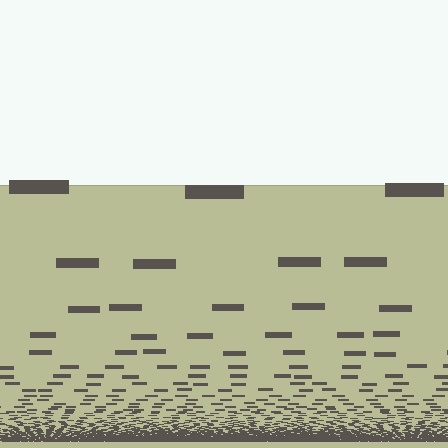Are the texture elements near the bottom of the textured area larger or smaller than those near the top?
Smaller. The gradient is inverted — elements near the bottom are smaller and denser.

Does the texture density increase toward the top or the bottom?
Density increases toward the bottom.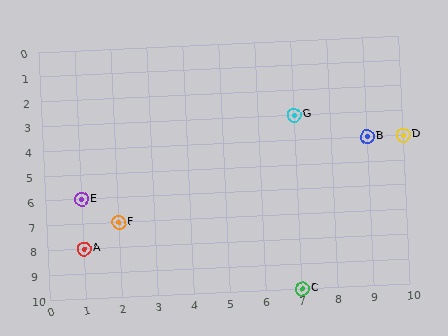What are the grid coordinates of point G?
Point G is at grid coordinates (7, 3).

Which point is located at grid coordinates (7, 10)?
Point C is at (7, 10).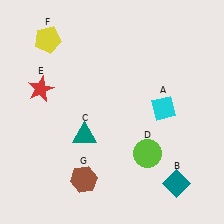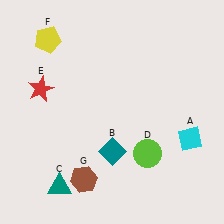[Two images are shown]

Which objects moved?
The objects that moved are: the cyan diamond (A), the teal diamond (B), the teal triangle (C).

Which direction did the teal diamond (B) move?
The teal diamond (B) moved left.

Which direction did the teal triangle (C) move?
The teal triangle (C) moved down.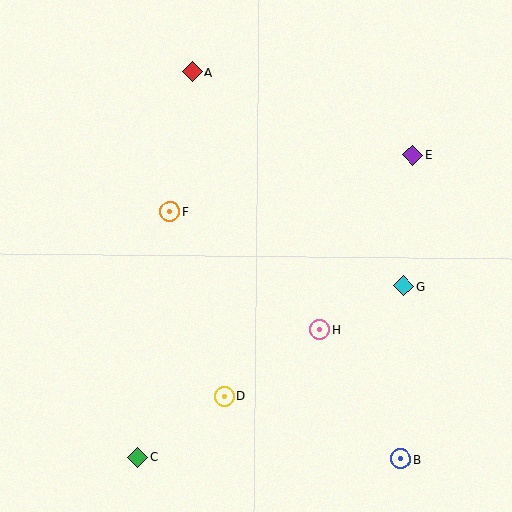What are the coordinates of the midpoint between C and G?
The midpoint between C and G is at (271, 372).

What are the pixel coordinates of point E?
Point E is at (413, 155).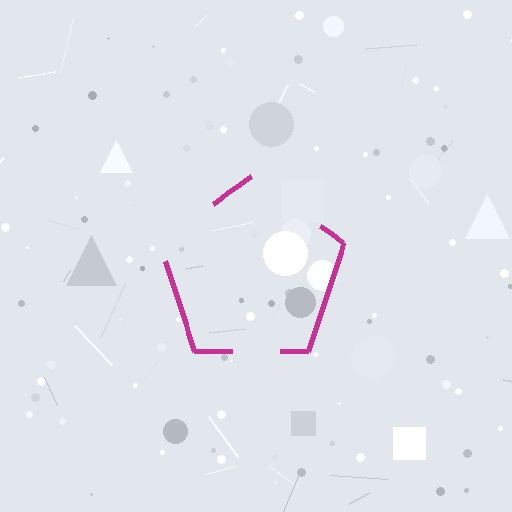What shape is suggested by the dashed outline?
The dashed outline suggests a pentagon.